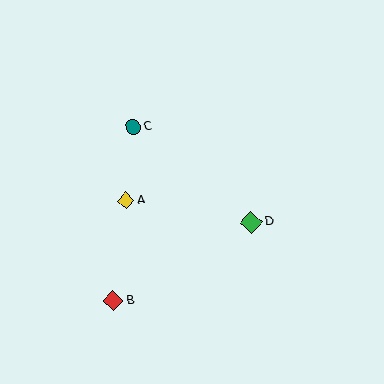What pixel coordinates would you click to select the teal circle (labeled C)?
Click at (133, 127) to select the teal circle C.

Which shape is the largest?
The green diamond (labeled D) is the largest.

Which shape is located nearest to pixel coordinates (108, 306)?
The red diamond (labeled B) at (113, 301) is nearest to that location.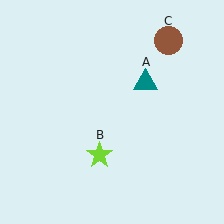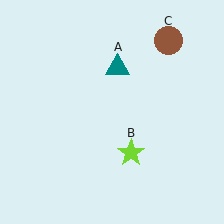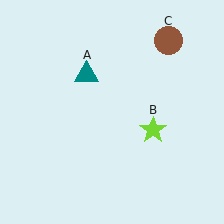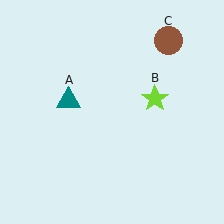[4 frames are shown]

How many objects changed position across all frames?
2 objects changed position: teal triangle (object A), lime star (object B).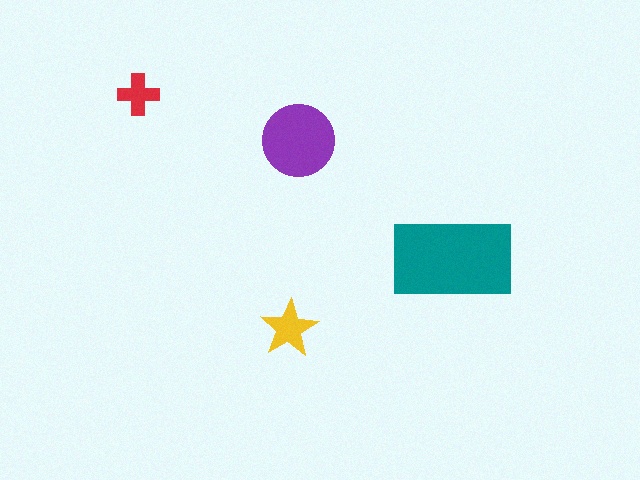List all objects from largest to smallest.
The teal rectangle, the purple circle, the yellow star, the red cross.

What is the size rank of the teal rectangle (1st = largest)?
1st.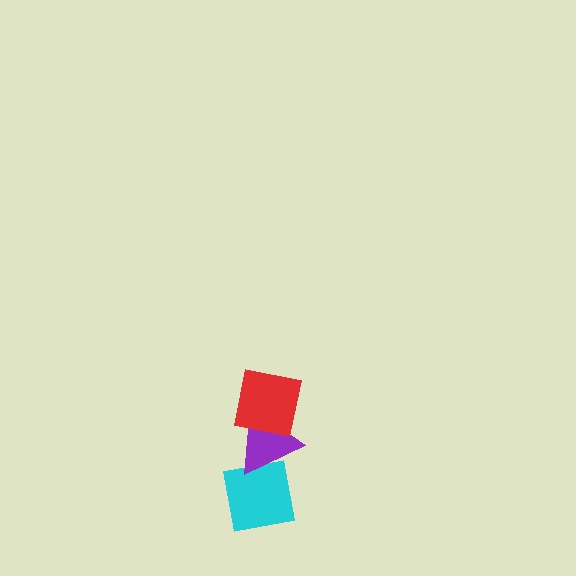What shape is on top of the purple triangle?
The red square is on top of the purple triangle.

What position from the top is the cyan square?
The cyan square is 3rd from the top.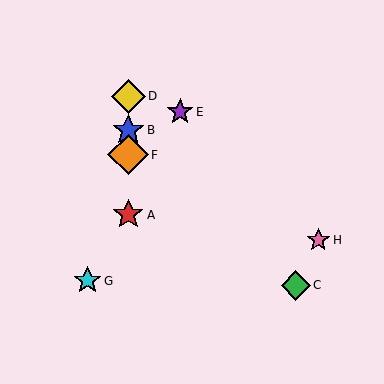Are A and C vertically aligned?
No, A is at x≈128 and C is at x≈296.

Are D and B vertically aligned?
Yes, both are at x≈128.